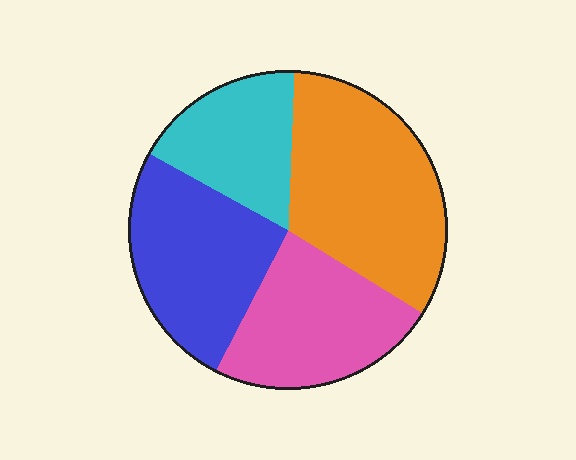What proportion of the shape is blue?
Blue takes up about one quarter (1/4) of the shape.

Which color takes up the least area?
Cyan, at roughly 20%.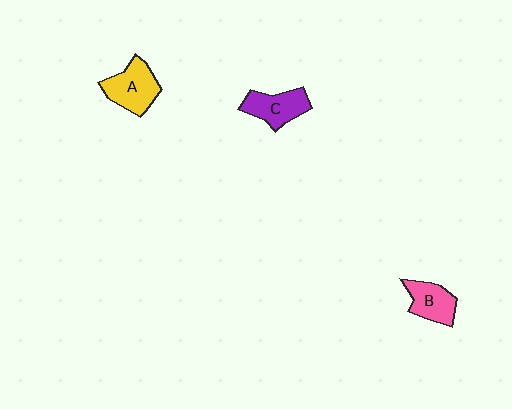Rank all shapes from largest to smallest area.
From largest to smallest: A (yellow), C (purple), B (pink).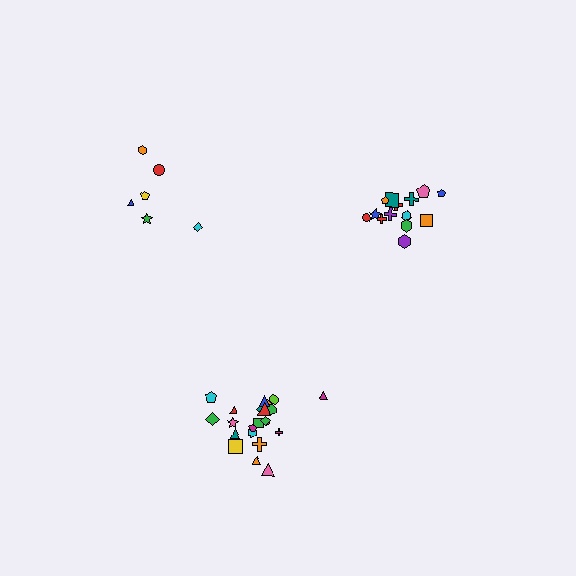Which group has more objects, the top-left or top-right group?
The top-right group.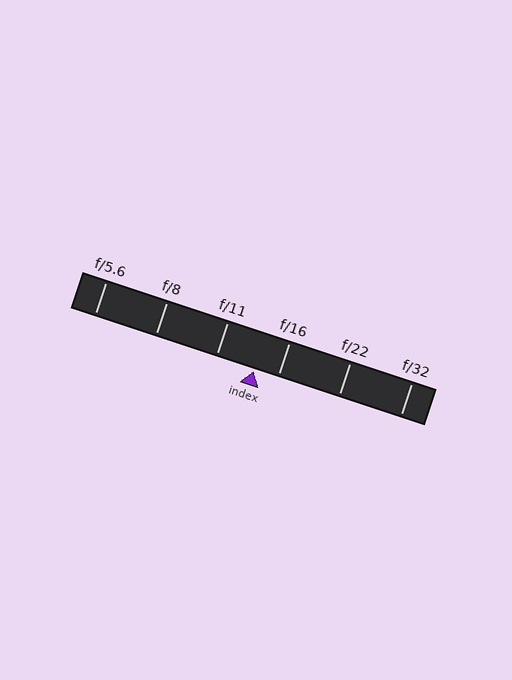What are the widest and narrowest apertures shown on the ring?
The widest aperture shown is f/5.6 and the narrowest is f/32.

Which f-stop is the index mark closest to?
The index mark is closest to f/16.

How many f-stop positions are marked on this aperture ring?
There are 6 f-stop positions marked.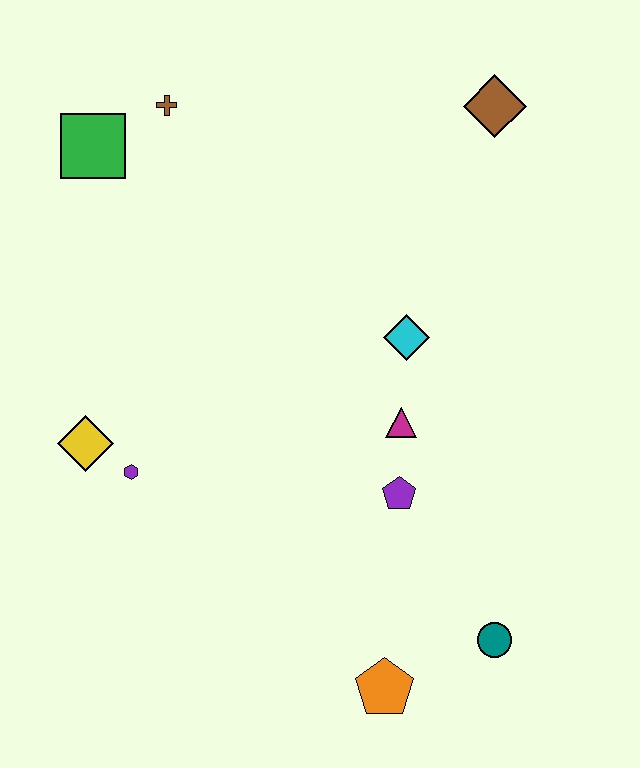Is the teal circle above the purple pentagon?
No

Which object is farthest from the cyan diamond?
The green square is farthest from the cyan diamond.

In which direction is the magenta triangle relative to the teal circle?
The magenta triangle is above the teal circle.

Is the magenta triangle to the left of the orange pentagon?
No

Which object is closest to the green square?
The brown cross is closest to the green square.